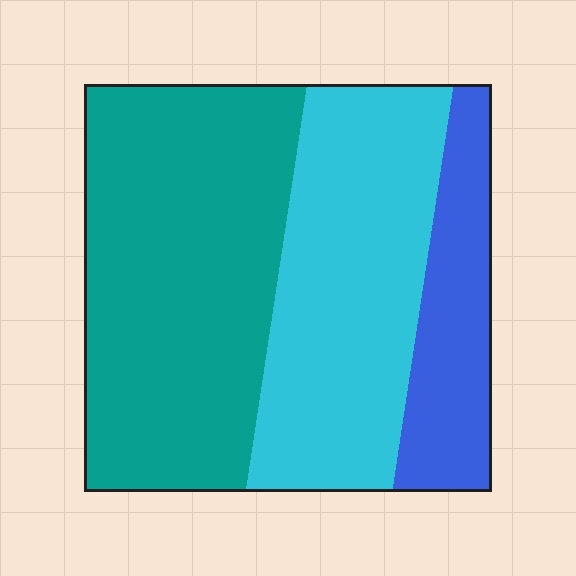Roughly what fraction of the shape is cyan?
Cyan covers roughly 35% of the shape.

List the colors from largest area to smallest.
From largest to smallest: teal, cyan, blue.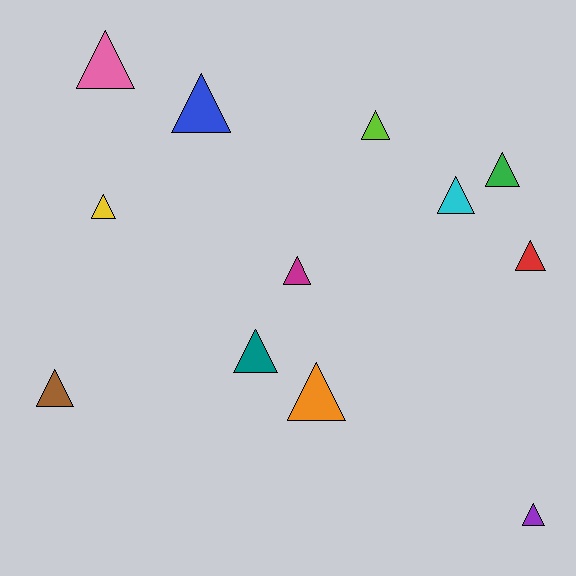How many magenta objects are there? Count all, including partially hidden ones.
There is 1 magenta object.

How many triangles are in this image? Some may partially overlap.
There are 12 triangles.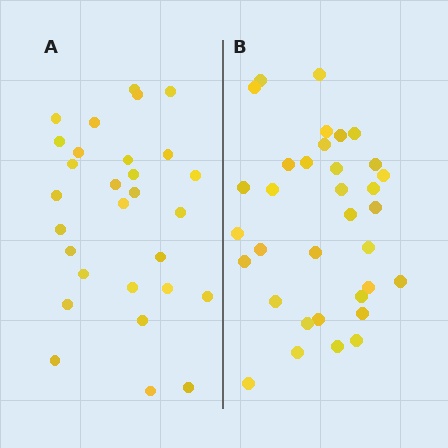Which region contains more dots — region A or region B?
Region B (the right region) has more dots.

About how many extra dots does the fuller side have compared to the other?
Region B has about 5 more dots than region A.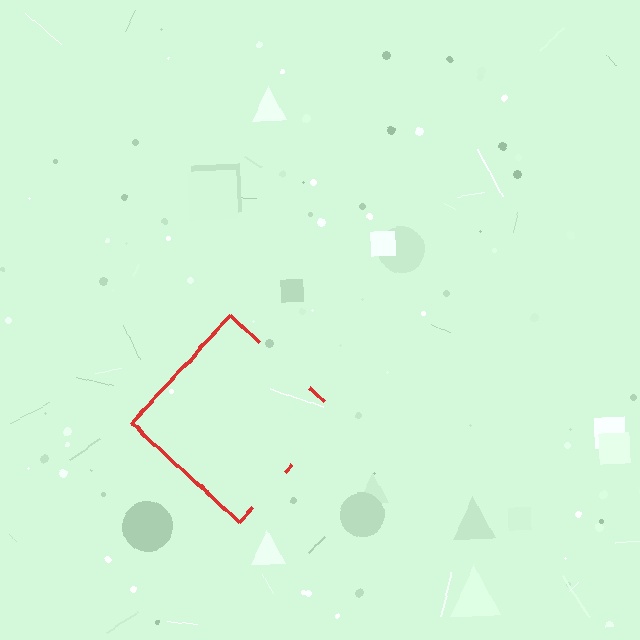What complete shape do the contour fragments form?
The contour fragments form a diamond.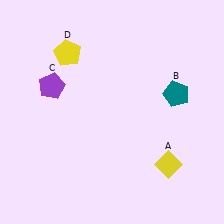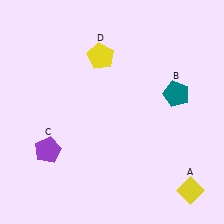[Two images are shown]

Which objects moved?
The objects that moved are: the yellow diamond (A), the purple pentagon (C), the yellow pentagon (D).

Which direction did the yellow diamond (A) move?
The yellow diamond (A) moved down.